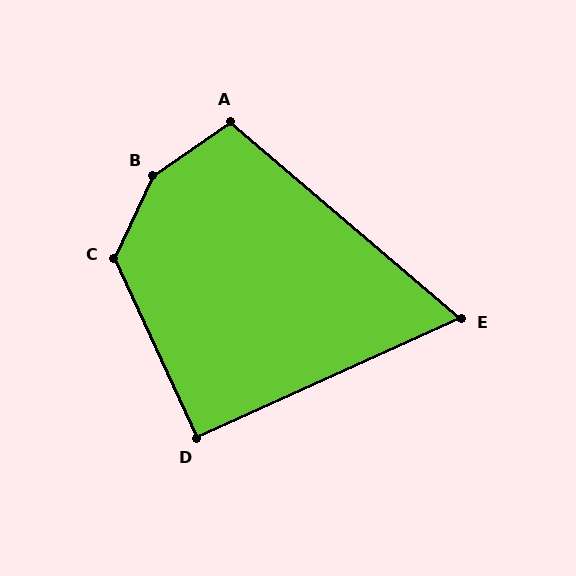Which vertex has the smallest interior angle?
E, at approximately 65 degrees.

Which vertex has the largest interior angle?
B, at approximately 149 degrees.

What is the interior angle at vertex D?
Approximately 90 degrees (approximately right).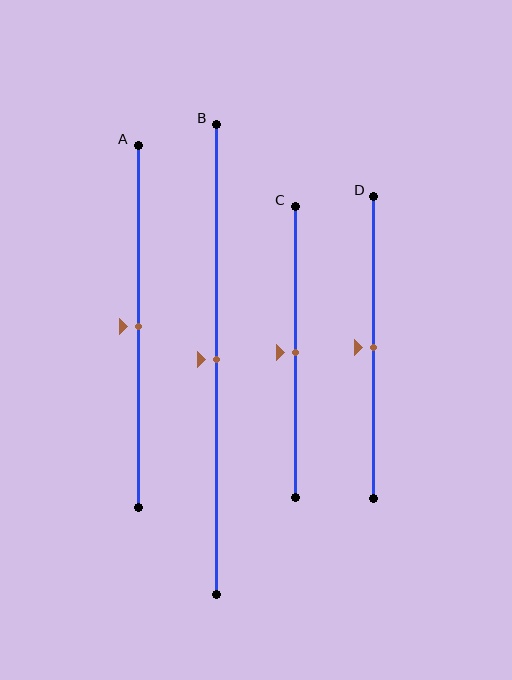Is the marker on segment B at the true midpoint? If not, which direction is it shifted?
Yes, the marker on segment B is at the true midpoint.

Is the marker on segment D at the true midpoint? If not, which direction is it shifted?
Yes, the marker on segment D is at the true midpoint.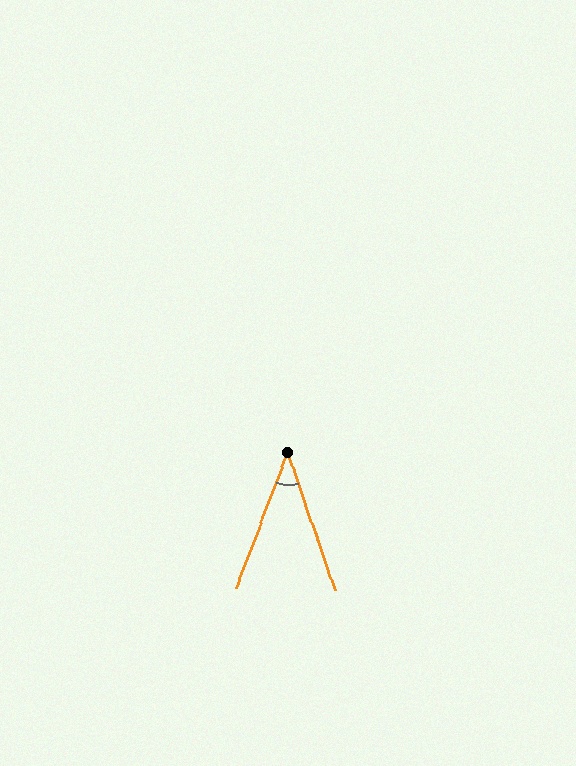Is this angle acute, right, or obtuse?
It is acute.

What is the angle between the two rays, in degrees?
Approximately 40 degrees.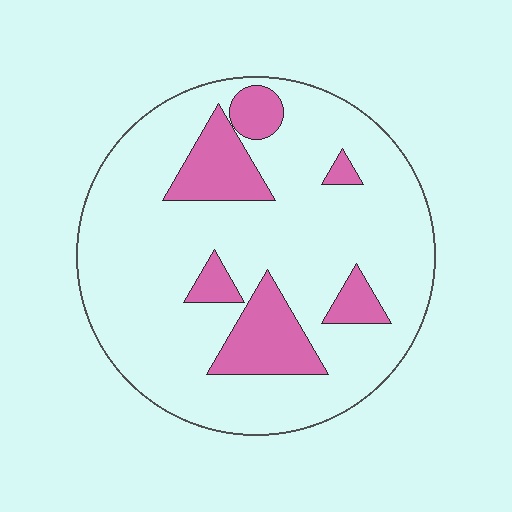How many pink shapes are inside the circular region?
6.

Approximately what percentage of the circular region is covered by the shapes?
Approximately 20%.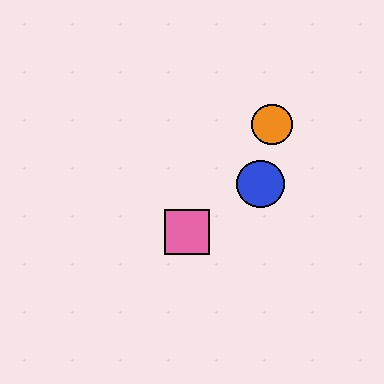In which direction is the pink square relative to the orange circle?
The pink square is below the orange circle.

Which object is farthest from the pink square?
The orange circle is farthest from the pink square.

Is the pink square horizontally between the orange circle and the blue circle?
No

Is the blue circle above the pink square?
Yes